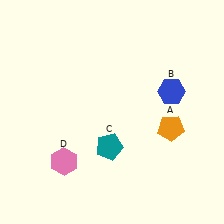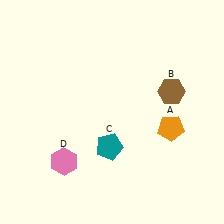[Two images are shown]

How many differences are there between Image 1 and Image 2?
There is 1 difference between the two images.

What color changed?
The hexagon (B) changed from blue in Image 1 to brown in Image 2.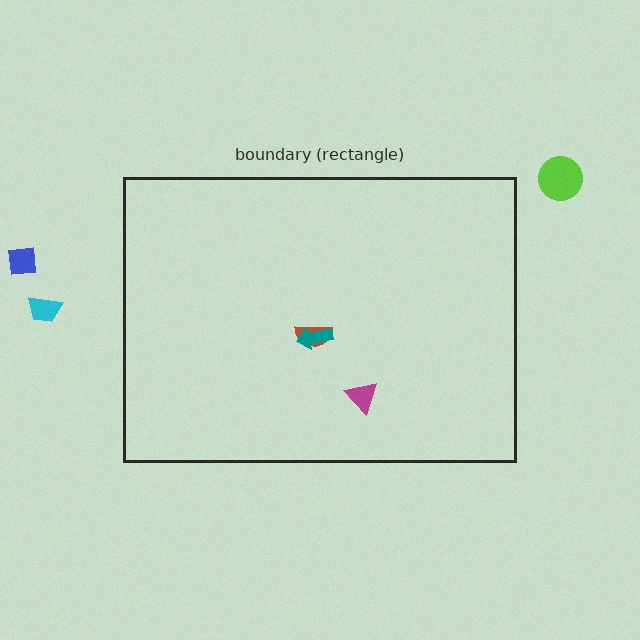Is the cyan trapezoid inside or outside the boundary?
Outside.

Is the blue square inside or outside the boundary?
Outside.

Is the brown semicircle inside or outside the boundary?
Inside.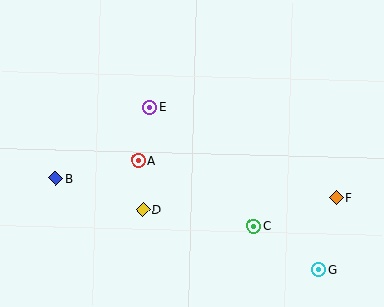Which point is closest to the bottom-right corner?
Point G is closest to the bottom-right corner.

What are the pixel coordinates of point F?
Point F is at (336, 198).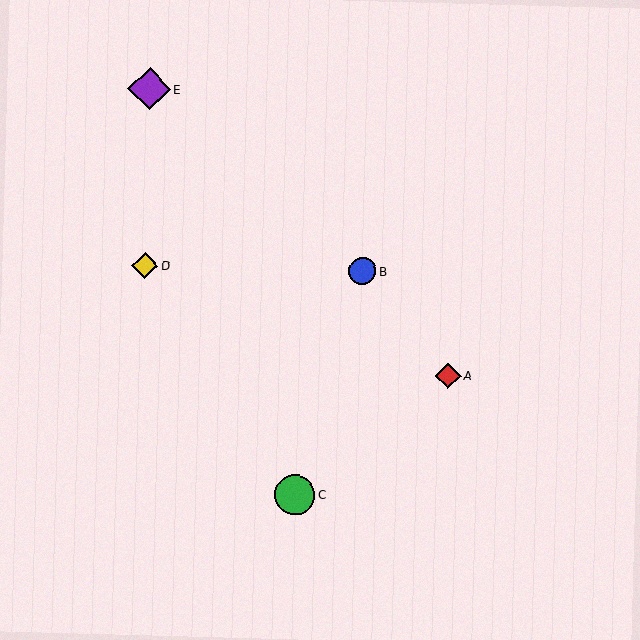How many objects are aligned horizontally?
2 objects (B, D) are aligned horizontally.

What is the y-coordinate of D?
Object D is at y≈265.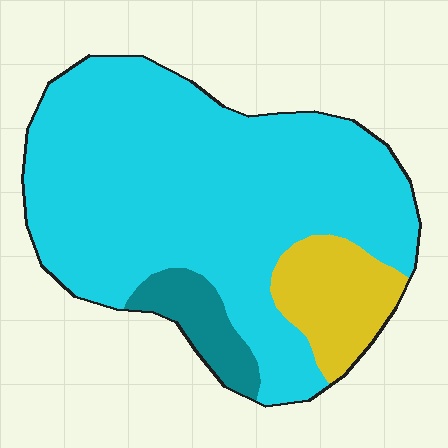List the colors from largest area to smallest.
From largest to smallest: cyan, yellow, teal.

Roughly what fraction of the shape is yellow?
Yellow covers about 15% of the shape.